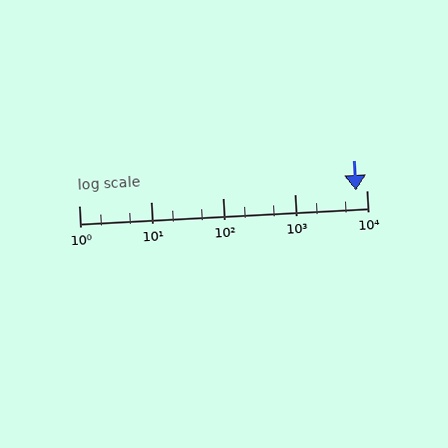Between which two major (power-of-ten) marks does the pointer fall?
The pointer is between 1000 and 10000.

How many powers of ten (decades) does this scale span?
The scale spans 4 decades, from 1 to 10000.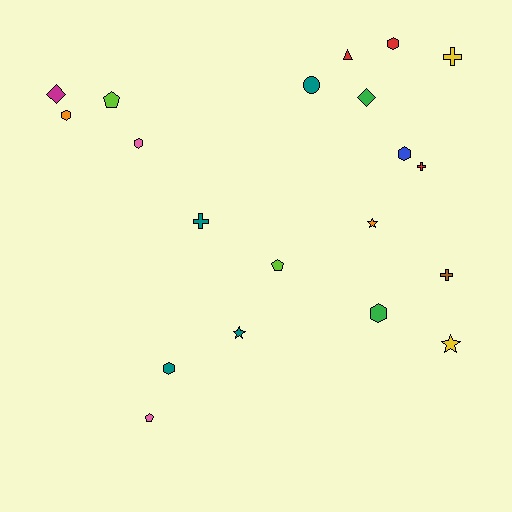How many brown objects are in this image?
There is 1 brown object.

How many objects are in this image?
There are 20 objects.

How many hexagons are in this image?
There are 6 hexagons.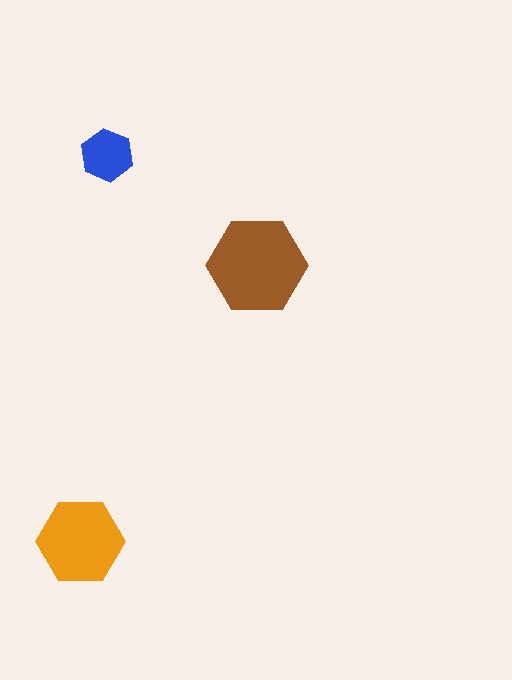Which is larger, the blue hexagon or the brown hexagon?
The brown one.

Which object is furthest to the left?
The orange hexagon is leftmost.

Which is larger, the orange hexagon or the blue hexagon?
The orange one.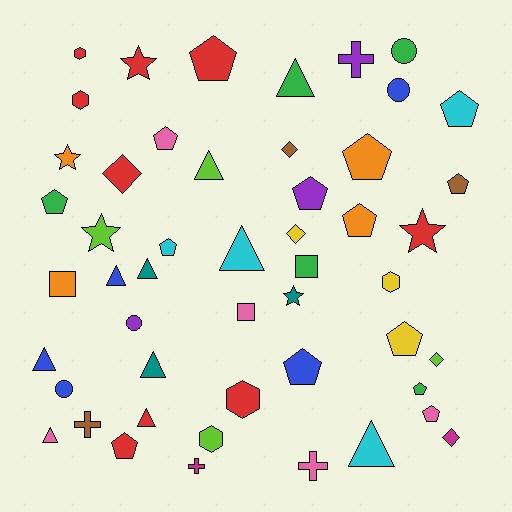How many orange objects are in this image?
There are 4 orange objects.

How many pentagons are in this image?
There are 14 pentagons.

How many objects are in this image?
There are 50 objects.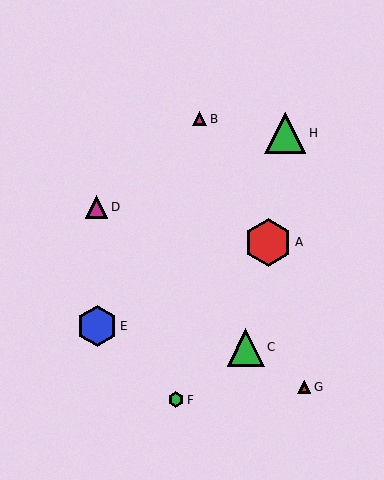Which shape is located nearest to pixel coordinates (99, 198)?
The magenta triangle (labeled D) at (97, 207) is nearest to that location.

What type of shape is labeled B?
Shape B is a magenta triangle.